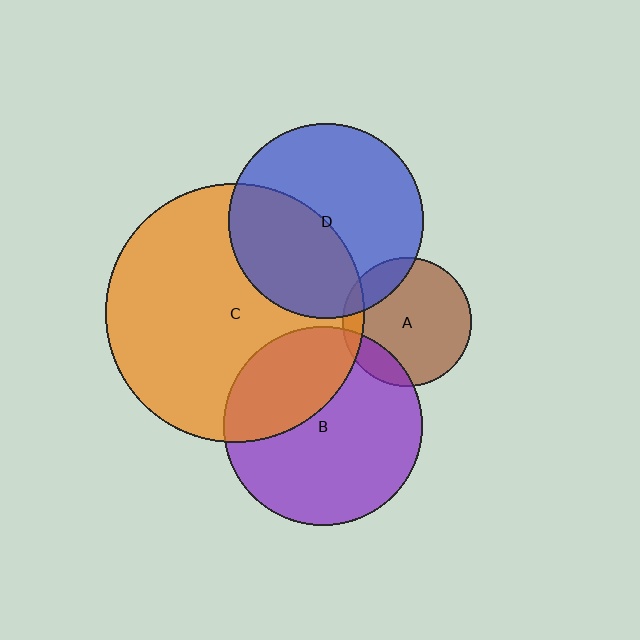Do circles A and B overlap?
Yes.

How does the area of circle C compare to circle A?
Approximately 4.0 times.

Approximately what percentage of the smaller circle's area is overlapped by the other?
Approximately 15%.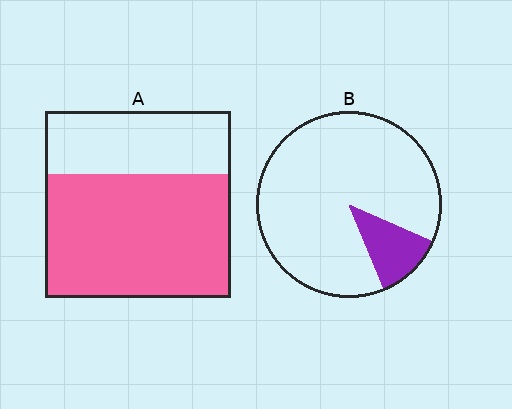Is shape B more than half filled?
No.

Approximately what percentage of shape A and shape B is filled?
A is approximately 65% and B is approximately 10%.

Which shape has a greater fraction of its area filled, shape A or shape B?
Shape A.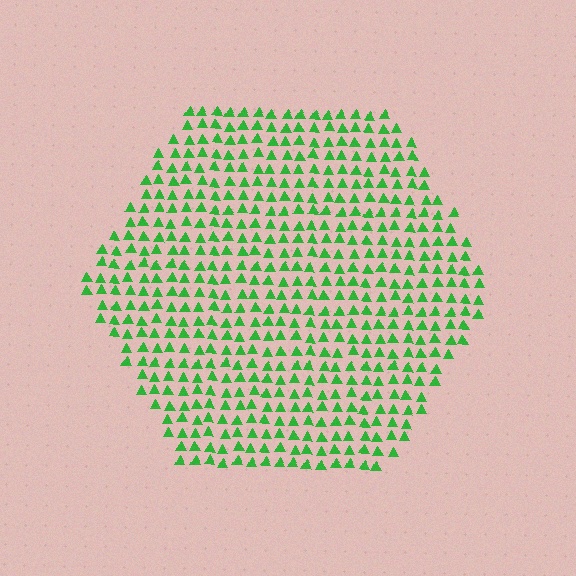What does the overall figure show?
The overall figure shows a hexagon.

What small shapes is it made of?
It is made of small triangles.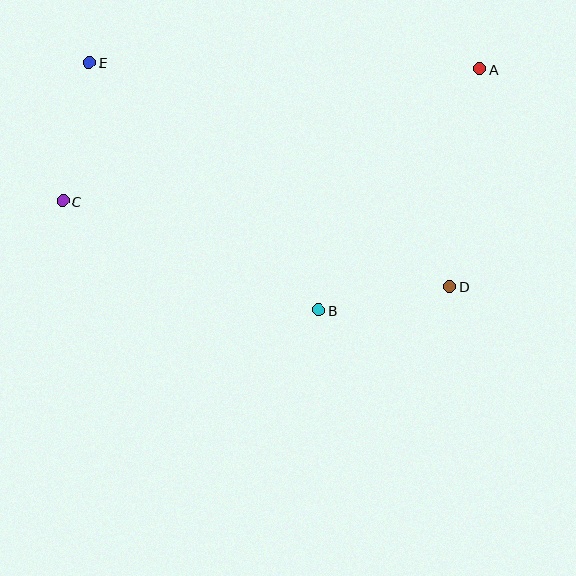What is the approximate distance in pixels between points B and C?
The distance between B and C is approximately 278 pixels.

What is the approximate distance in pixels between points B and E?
The distance between B and E is approximately 338 pixels.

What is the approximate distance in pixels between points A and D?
The distance between A and D is approximately 220 pixels.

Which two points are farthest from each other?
Points A and C are farthest from each other.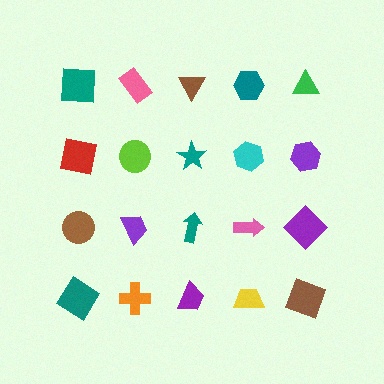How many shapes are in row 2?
5 shapes.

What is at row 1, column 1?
A teal square.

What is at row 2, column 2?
A lime circle.